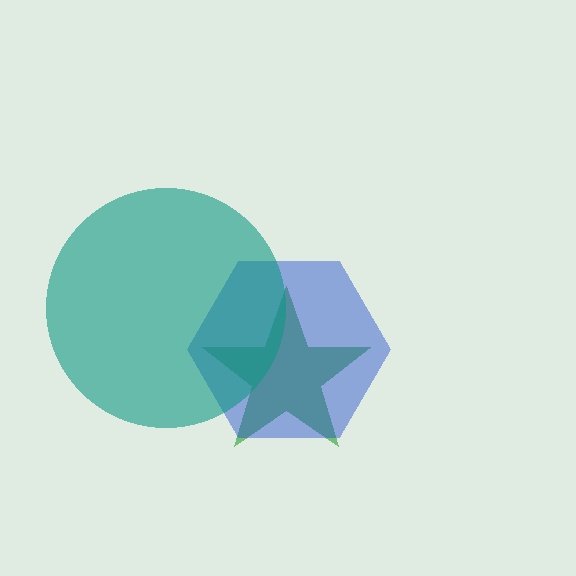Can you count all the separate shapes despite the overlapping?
Yes, there are 3 separate shapes.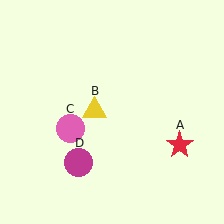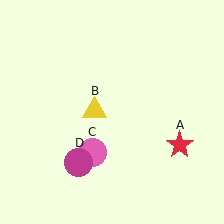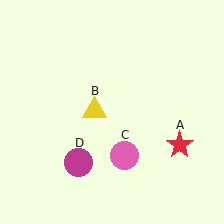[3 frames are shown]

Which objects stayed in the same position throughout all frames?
Red star (object A) and yellow triangle (object B) and magenta circle (object D) remained stationary.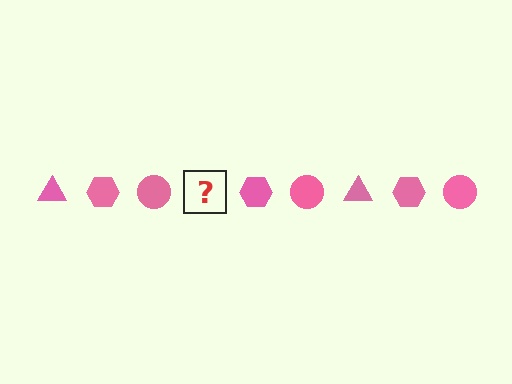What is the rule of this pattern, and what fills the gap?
The rule is that the pattern cycles through triangle, hexagon, circle shapes in pink. The gap should be filled with a pink triangle.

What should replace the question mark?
The question mark should be replaced with a pink triangle.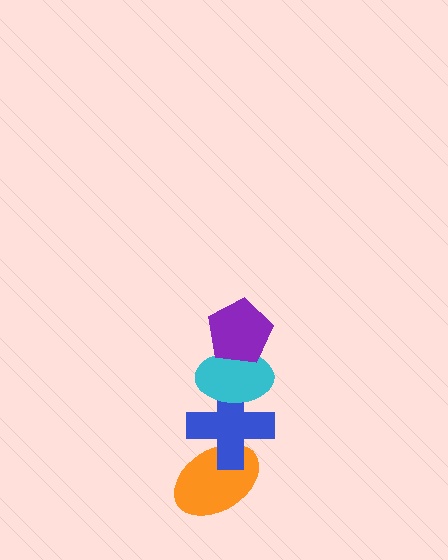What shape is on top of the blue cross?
The cyan ellipse is on top of the blue cross.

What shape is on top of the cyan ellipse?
The purple pentagon is on top of the cyan ellipse.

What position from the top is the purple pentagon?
The purple pentagon is 1st from the top.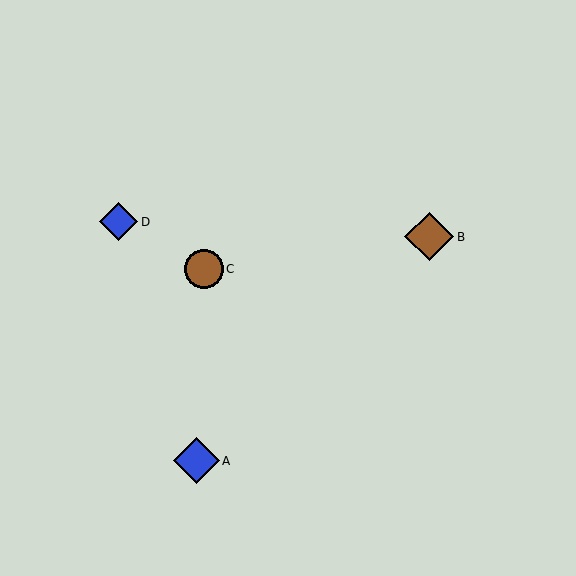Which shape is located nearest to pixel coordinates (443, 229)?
The brown diamond (labeled B) at (429, 237) is nearest to that location.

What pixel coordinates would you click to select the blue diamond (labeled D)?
Click at (119, 222) to select the blue diamond D.